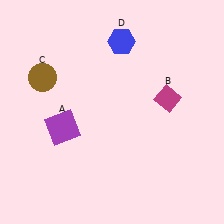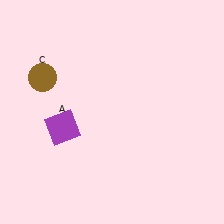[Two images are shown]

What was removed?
The magenta diamond (B), the blue hexagon (D) were removed in Image 2.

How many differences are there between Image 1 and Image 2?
There are 2 differences between the two images.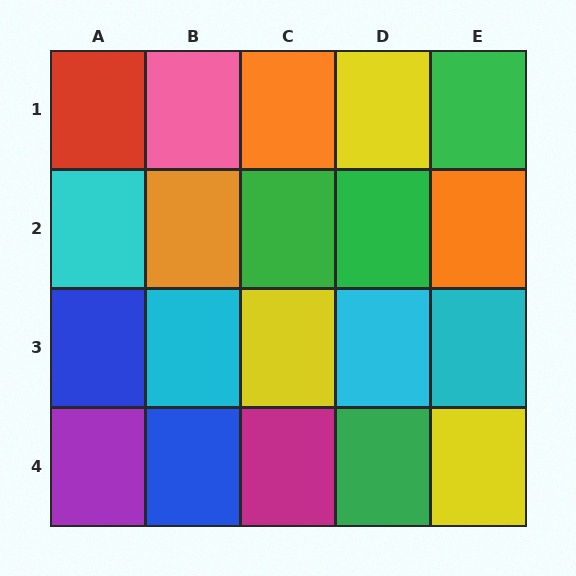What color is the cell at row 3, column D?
Cyan.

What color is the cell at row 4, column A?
Purple.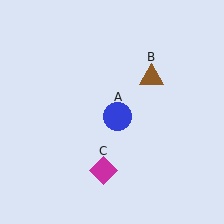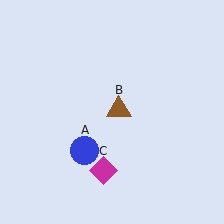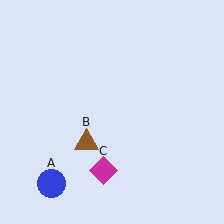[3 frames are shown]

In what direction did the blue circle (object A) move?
The blue circle (object A) moved down and to the left.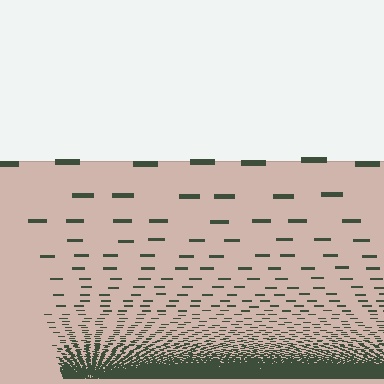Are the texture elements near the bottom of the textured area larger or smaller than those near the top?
Smaller. The gradient is inverted — elements near the bottom are smaller and denser.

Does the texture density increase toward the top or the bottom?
Density increases toward the bottom.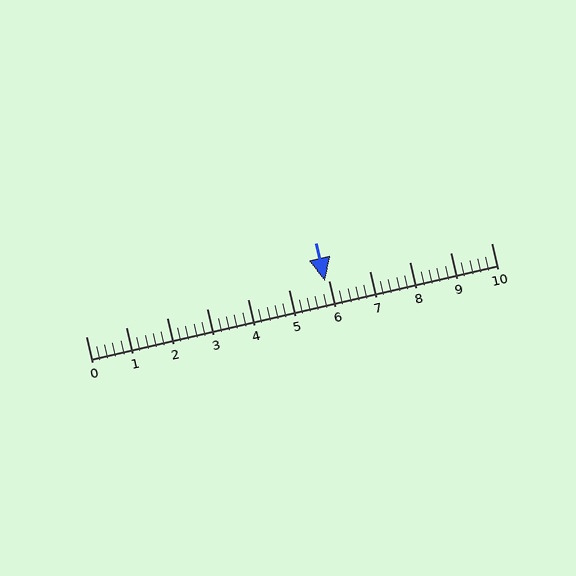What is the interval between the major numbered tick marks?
The major tick marks are spaced 1 units apart.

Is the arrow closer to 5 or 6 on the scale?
The arrow is closer to 6.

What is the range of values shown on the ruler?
The ruler shows values from 0 to 10.